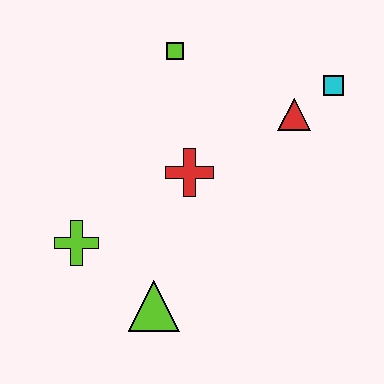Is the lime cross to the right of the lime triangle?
No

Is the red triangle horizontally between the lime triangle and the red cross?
No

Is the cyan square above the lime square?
No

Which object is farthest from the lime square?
The lime triangle is farthest from the lime square.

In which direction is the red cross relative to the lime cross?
The red cross is to the right of the lime cross.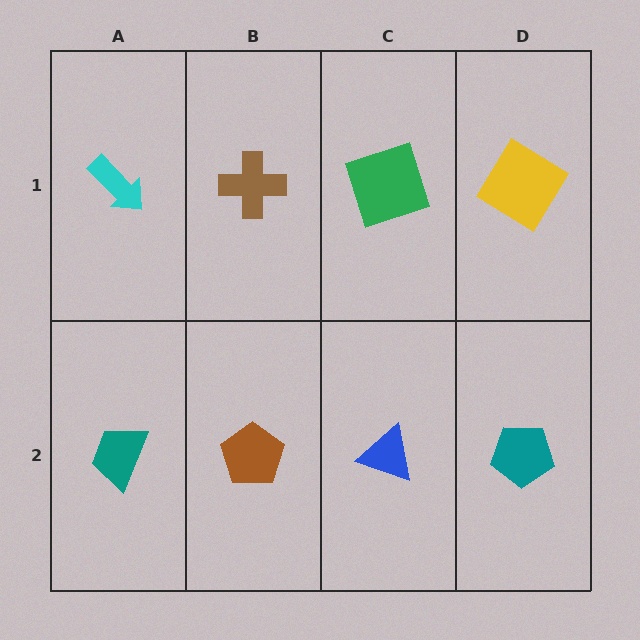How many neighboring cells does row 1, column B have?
3.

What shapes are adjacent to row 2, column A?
A cyan arrow (row 1, column A), a brown pentagon (row 2, column B).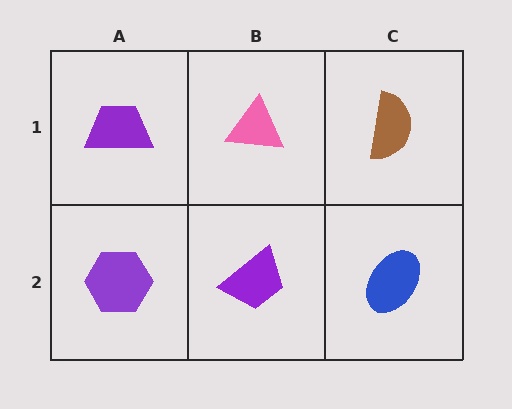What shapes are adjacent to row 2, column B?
A pink triangle (row 1, column B), a purple hexagon (row 2, column A), a blue ellipse (row 2, column C).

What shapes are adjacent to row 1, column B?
A purple trapezoid (row 2, column B), a purple trapezoid (row 1, column A), a brown semicircle (row 1, column C).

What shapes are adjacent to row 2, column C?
A brown semicircle (row 1, column C), a purple trapezoid (row 2, column B).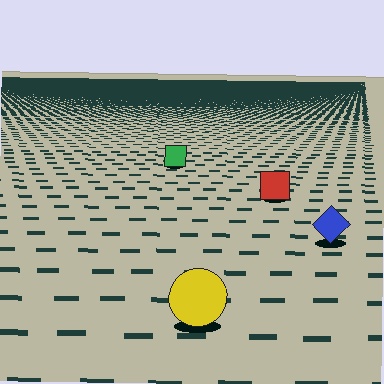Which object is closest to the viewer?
The yellow circle is closest. The texture marks near it are larger and more spread out.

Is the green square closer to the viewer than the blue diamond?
No. The blue diamond is closer — you can tell from the texture gradient: the ground texture is coarser near it.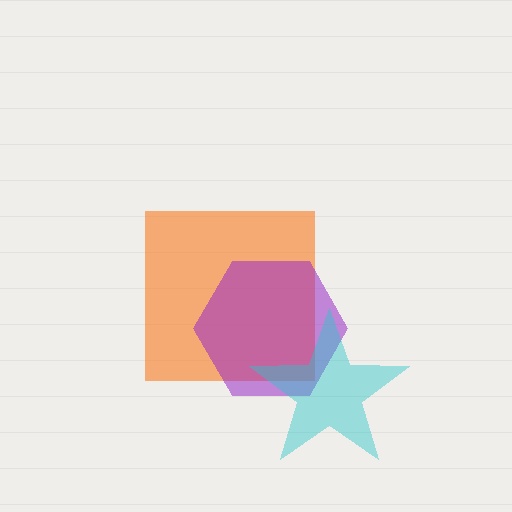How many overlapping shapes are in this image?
There are 3 overlapping shapes in the image.